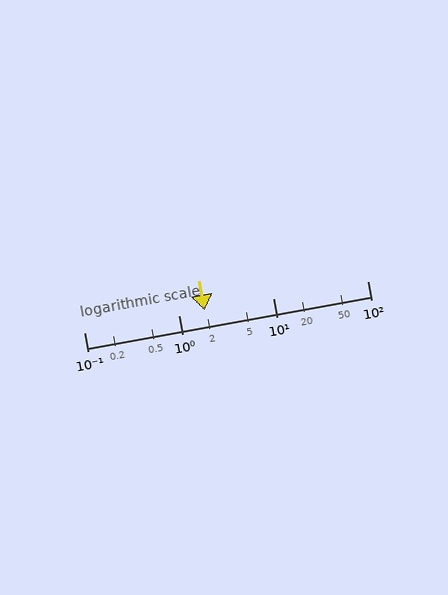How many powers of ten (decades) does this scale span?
The scale spans 3 decades, from 0.1 to 100.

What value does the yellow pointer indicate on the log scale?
The pointer indicates approximately 1.9.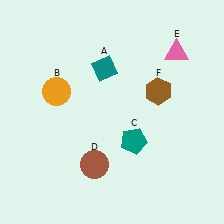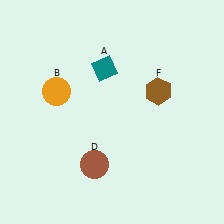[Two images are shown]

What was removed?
The pink triangle (E), the teal pentagon (C) were removed in Image 2.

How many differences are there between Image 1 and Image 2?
There are 2 differences between the two images.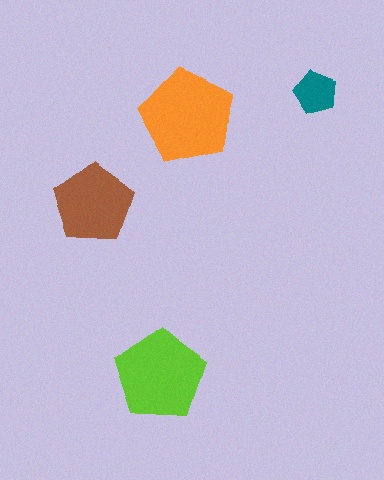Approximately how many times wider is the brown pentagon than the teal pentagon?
About 2 times wider.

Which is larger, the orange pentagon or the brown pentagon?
The orange one.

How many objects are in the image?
There are 4 objects in the image.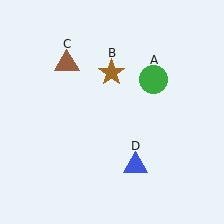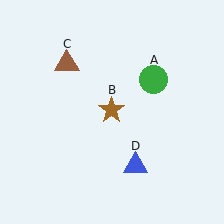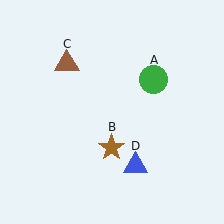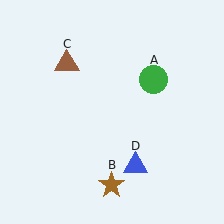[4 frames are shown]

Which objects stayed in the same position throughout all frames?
Green circle (object A) and brown triangle (object C) and blue triangle (object D) remained stationary.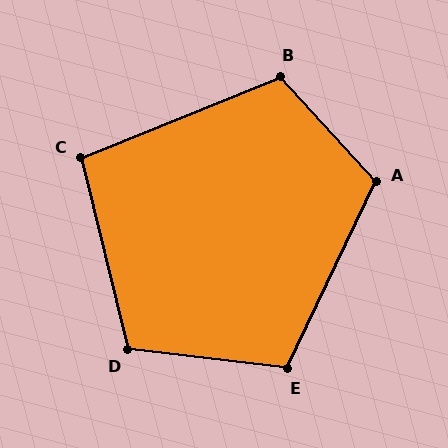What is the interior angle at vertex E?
Approximately 108 degrees (obtuse).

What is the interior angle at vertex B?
Approximately 110 degrees (obtuse).